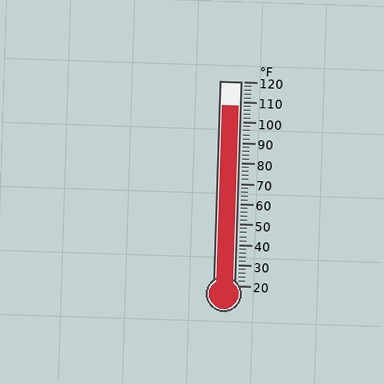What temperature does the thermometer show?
The thermometer shows approximately 108°F.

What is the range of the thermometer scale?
The thermometer scale ranges from 20°F to 120°F.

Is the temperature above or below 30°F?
The temperature is above 30°F.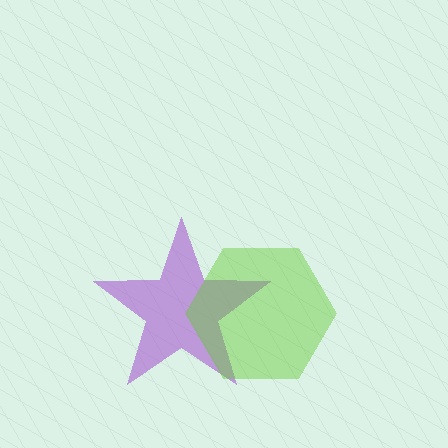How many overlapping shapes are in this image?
There are 2 overlapping shapes in the image.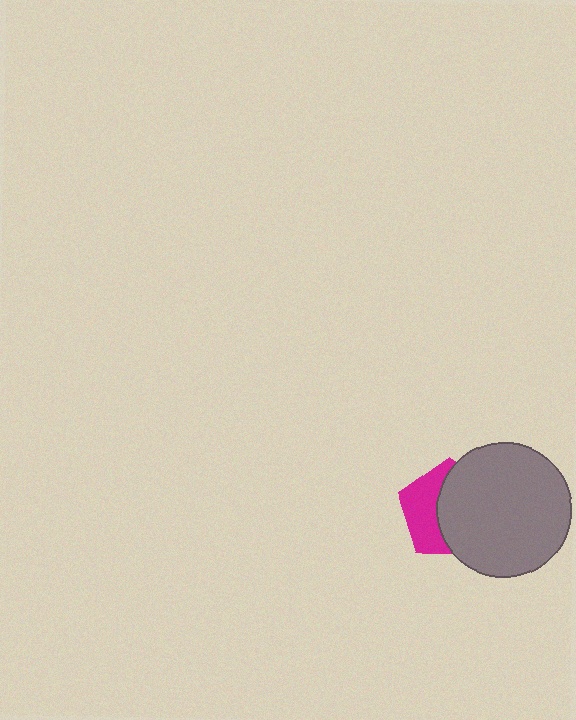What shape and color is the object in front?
The object in front is a gray circle.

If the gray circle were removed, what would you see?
You would see the complete magenta pentagon.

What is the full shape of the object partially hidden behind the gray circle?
The partially hidden object is a magenta pentagon.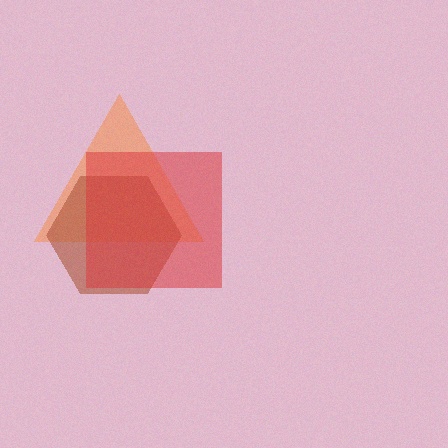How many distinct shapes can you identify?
There are 3 distinct shapes: an orange triangle, a brown hexagon, a red square.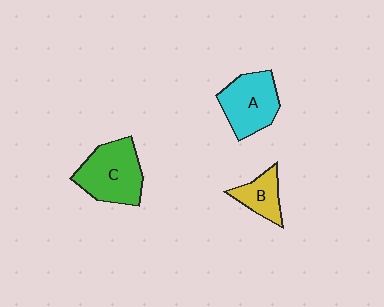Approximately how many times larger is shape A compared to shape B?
Approximately 1.7 times.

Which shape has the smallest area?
Shape B (yellow).